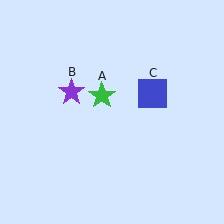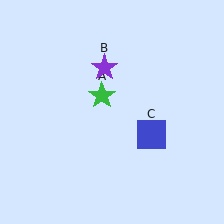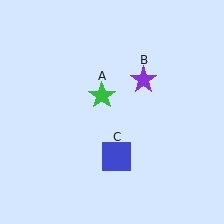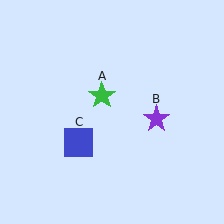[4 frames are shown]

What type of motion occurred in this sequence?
The purple star (object B), blue square (object C) rotated clockwise around the center of the scene.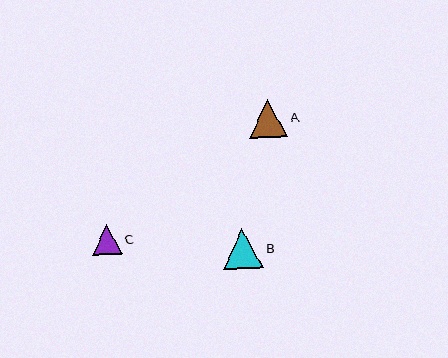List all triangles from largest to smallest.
From largest to smallest: B, A, C.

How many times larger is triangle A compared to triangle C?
Triangle A is approximately 1.3 times the size of triangle C.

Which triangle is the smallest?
Triangle C is the smallest with a size of approximately 30 pixels.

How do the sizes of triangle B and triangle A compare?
Triangle B and triangle A are approximately the same size.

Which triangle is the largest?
Triangle B is the largest with a size of approximately 40 pixels.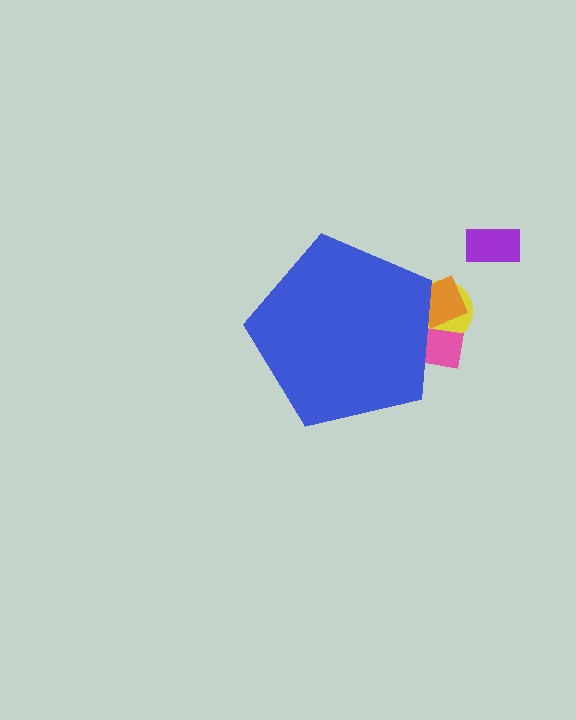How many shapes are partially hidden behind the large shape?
3 shapes are partially hidden.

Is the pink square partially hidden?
Yes, the pink square is partially hidden behind the blue pentagon.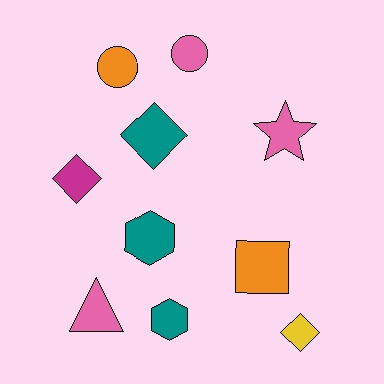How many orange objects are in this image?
There are 2 orange objects.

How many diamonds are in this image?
There are 3 diamonds.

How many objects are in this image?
There are 10 objects.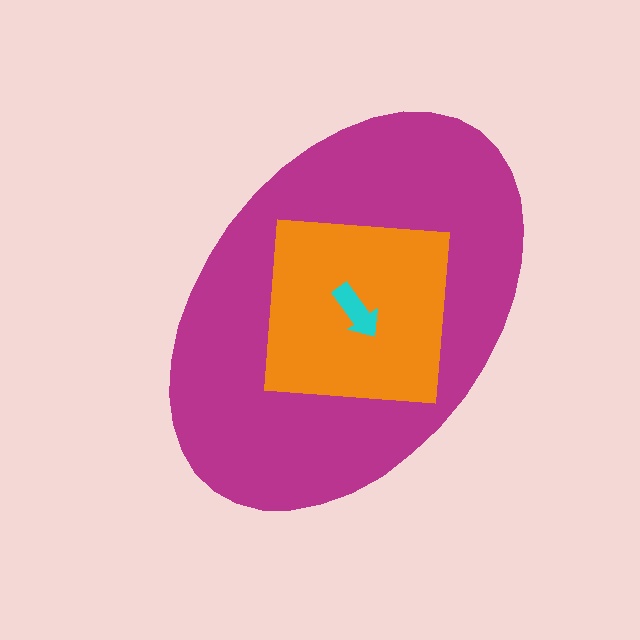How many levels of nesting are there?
3.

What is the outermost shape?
The magenta ellipse.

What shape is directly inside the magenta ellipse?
The orange square.